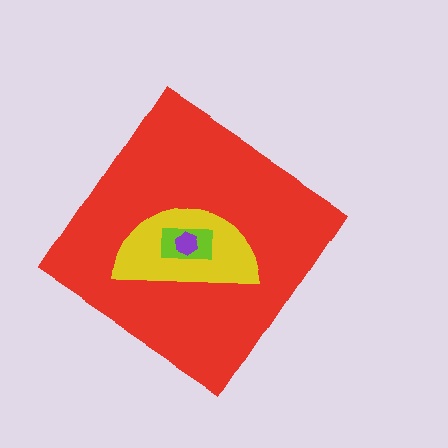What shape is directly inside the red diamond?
The yellow semicircle.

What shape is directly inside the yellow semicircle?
The lime rectangle.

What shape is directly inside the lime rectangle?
The purple hexagon.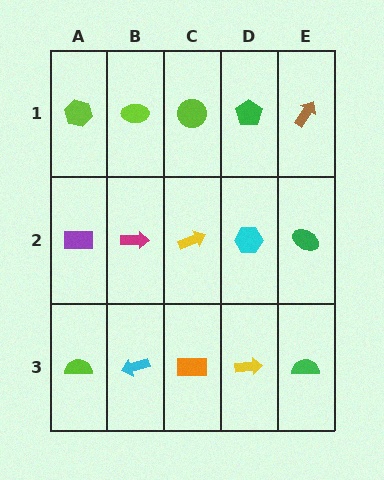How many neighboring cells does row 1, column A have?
2.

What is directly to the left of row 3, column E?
A yellow arrow.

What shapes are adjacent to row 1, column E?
A green ellipse (row 2, column E), a green pentagon (row 1, column D).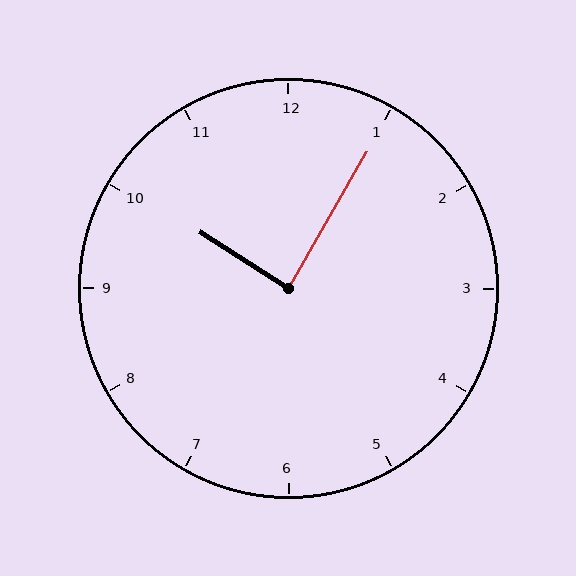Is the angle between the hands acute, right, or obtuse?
It is right.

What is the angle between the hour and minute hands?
Approximately 88 degrees.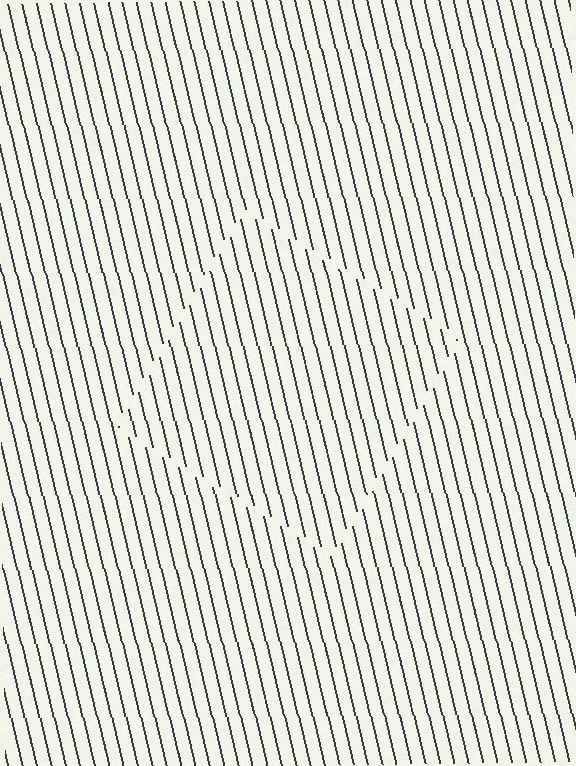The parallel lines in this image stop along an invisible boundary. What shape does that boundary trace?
An illusory square. The interior of the shape contains the same grating, shifted by half a period — the contour is defined by the phase discontinuity where line-ends from the inner and outer gratings abut.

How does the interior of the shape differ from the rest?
The interior of the shape contains the same grating, shifted by half a period — the contour is defined by the phase discontinuity where line-ends from the inner and outer gratings abut.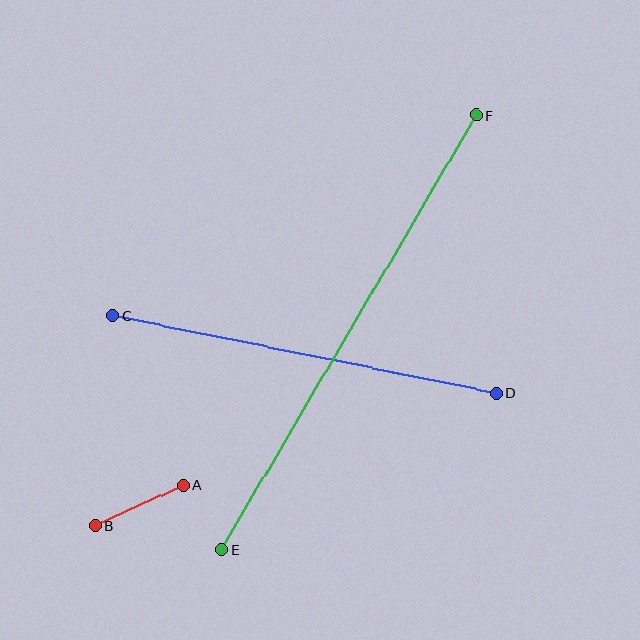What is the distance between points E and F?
The distance is approximately 504 pixels.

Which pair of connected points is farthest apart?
Points E and F are farthest apart.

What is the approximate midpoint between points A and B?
The midpoint is at approximately (140, 505) pixels.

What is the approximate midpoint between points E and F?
The midpoint is at approximately (349, 332) pixels.